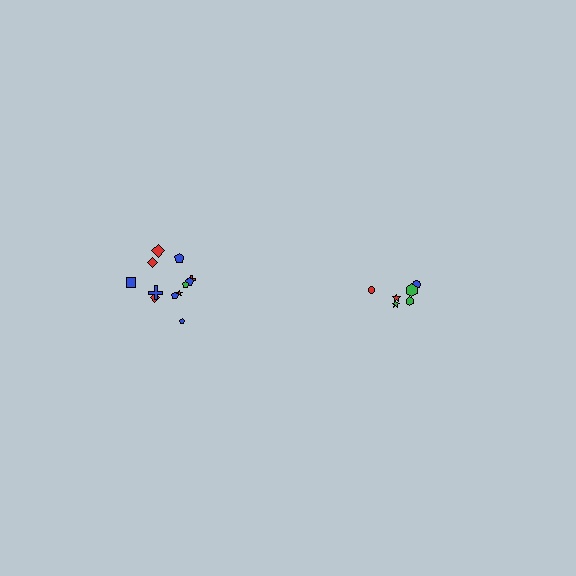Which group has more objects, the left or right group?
The left group.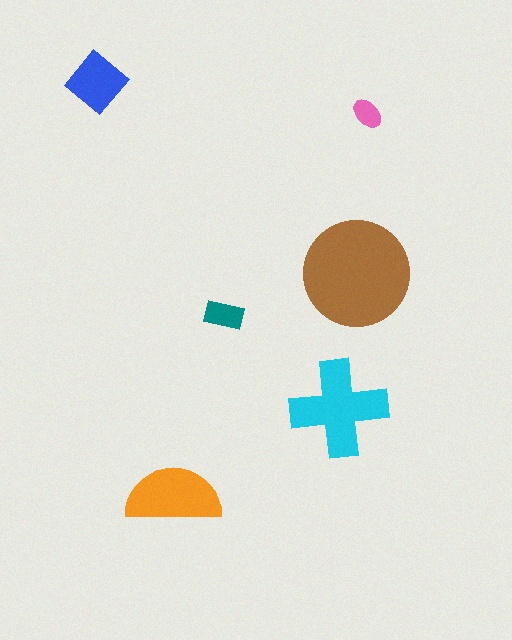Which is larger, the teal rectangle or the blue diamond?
The blue diamond.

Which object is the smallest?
The pink ellipse.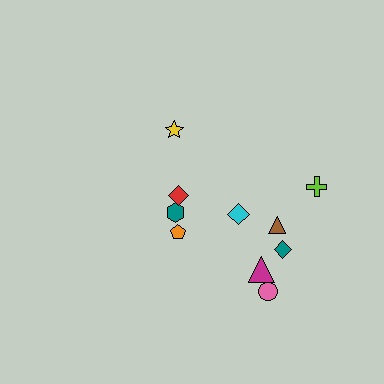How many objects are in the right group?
There are 7 objects.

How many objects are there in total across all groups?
There are 10 objects.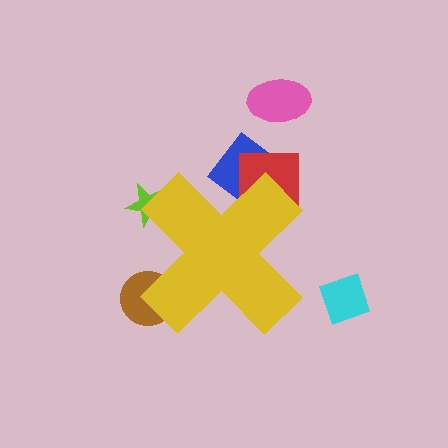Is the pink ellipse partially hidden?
No, the pink ellipse is fully visible.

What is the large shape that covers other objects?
A yellow cross.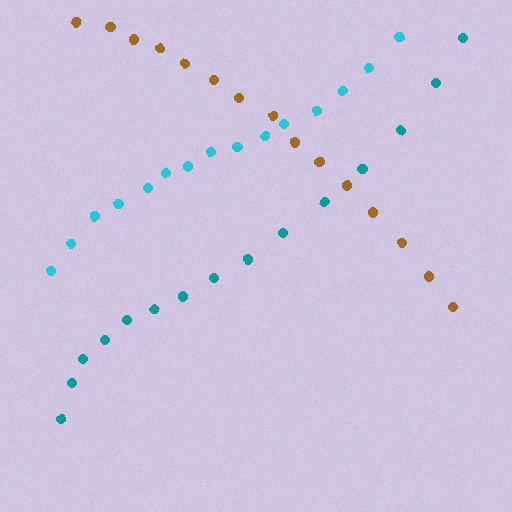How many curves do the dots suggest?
There are 3 distinct paths.